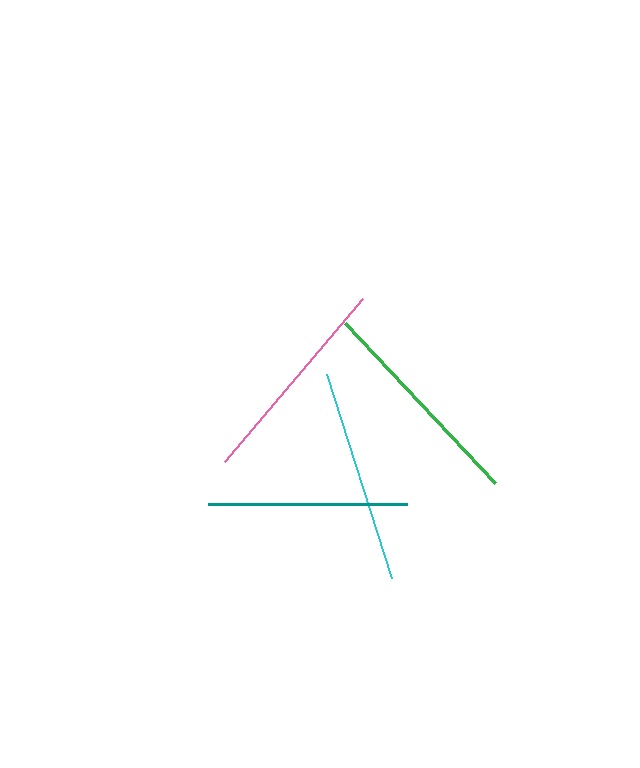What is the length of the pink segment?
The pink segment is approximately 214 pixels long.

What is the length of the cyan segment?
The cyan segment is approximately 214 pixels long.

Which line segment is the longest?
The green line is the longest at approximately 219 pixels.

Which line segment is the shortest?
The teal line is the shortest at approximately 200 pixels.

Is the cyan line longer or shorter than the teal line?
The cyan line is longer than the teal line.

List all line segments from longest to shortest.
From longest to shortest: green, cyan, pink, teal.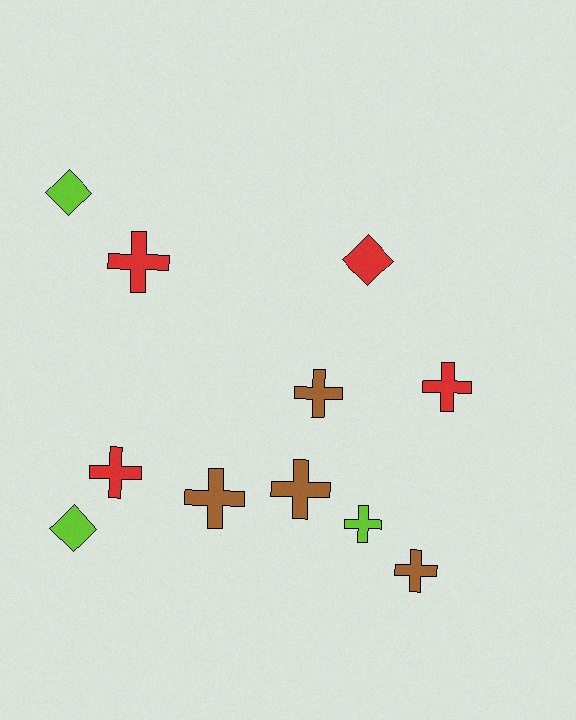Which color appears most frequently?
Brown, with 4 objects.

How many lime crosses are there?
There is 1 lime cross.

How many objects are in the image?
There are 11 objects.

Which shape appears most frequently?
Cross, with 8 objects.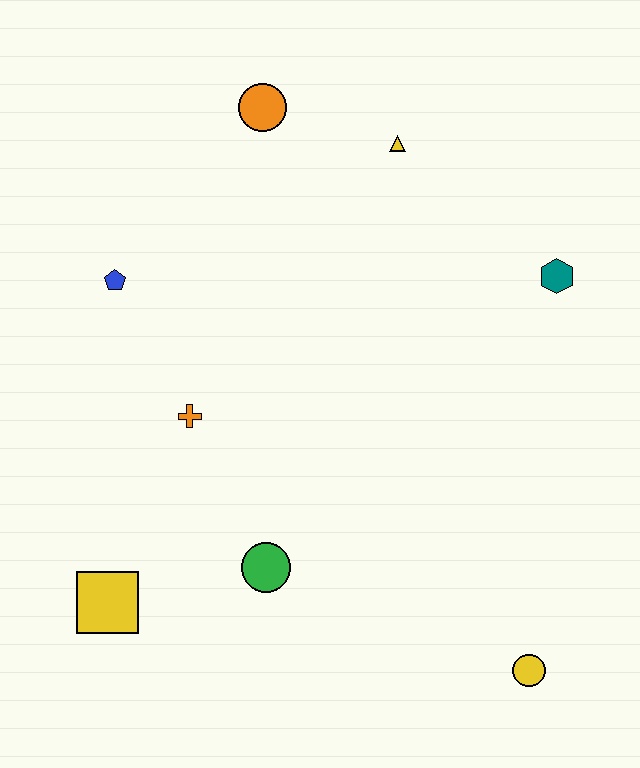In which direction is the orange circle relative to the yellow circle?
The orange circle is above the yellow circle.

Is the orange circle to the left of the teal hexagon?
Yes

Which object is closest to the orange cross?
The blue pentagon is closest to the orange cross.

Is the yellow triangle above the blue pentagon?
Yes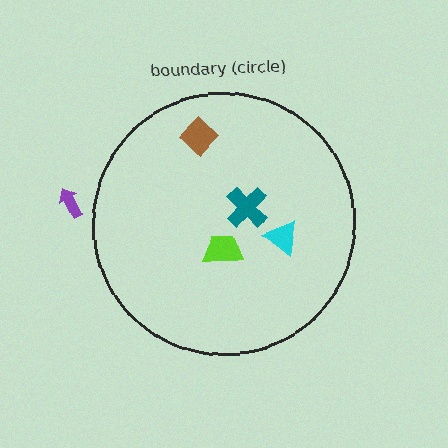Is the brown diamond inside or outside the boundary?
Inside.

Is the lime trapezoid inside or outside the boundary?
Inside.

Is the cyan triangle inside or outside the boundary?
Inside.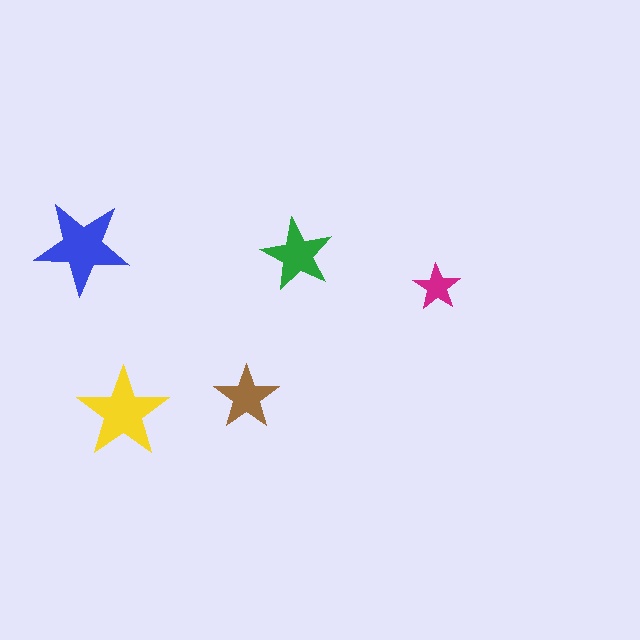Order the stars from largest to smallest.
the blue one, the yellow one, the green one, the brown one, the magenta one.